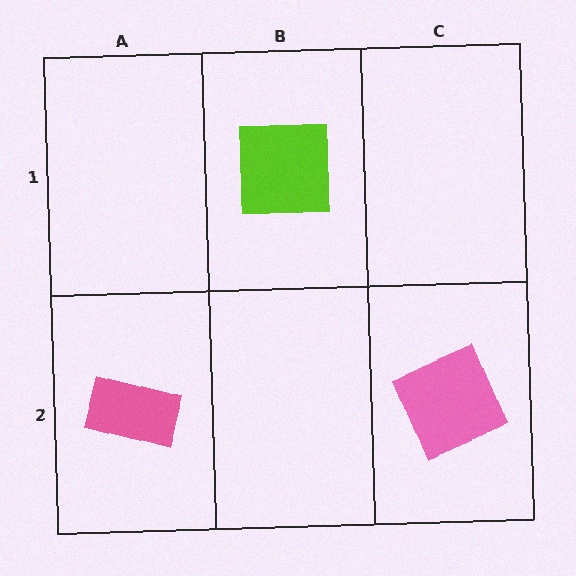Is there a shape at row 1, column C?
No, that cell is empty.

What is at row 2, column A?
A pink rectangle.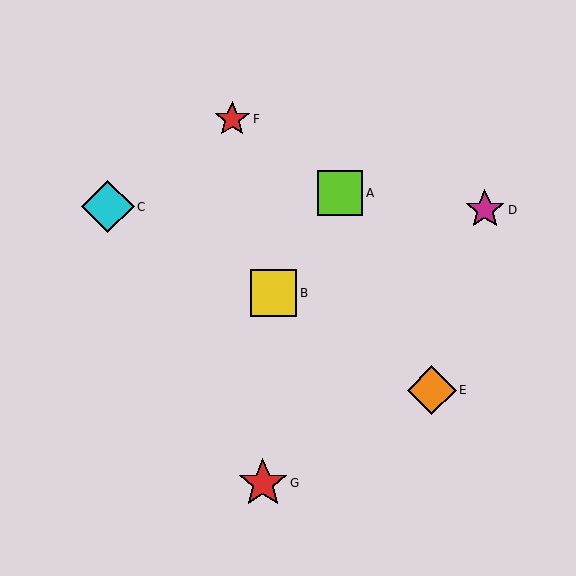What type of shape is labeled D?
Shape D is a magenta star.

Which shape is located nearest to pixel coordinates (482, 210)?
The magenta star (labeled D) at (485, 210) is nearest to that location.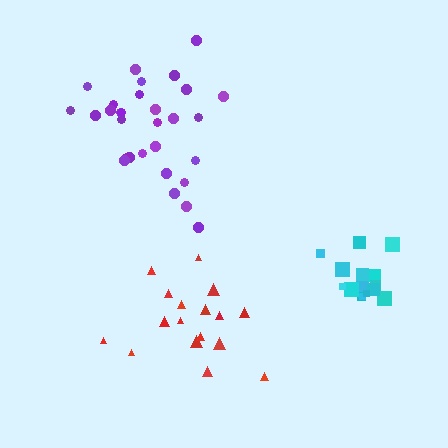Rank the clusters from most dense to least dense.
cyan, purple, red.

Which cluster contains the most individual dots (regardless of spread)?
Purple (30).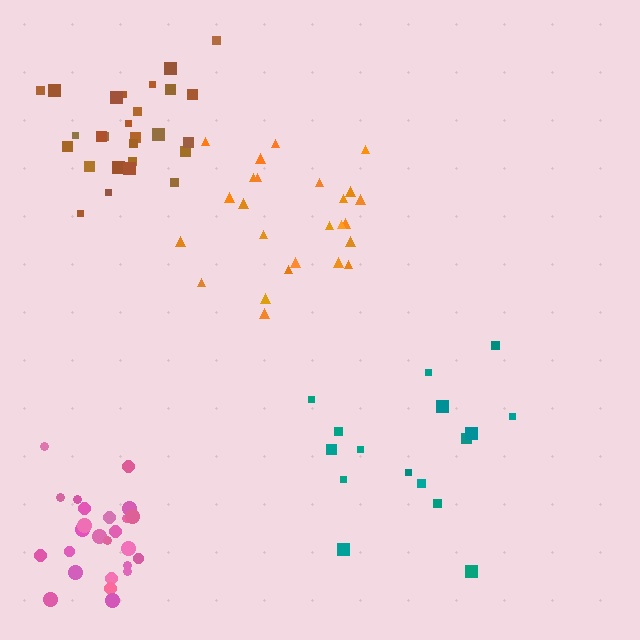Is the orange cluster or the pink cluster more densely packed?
Pink.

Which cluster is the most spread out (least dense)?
Teal.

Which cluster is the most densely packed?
Pink.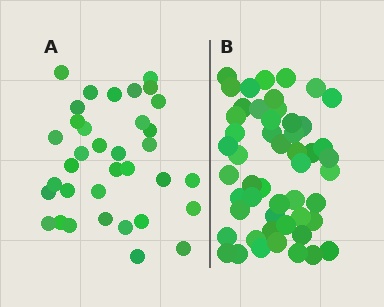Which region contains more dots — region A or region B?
Region B (the right region) has more dots.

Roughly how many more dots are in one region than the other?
Region B has approximately 15 more dots than region A.